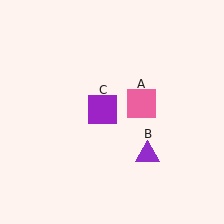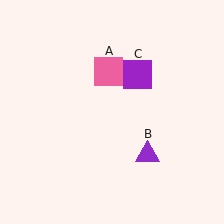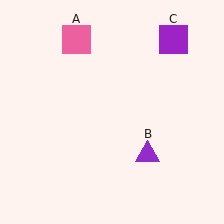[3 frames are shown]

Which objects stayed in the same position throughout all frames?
Purple triangle (object B) remained stationary.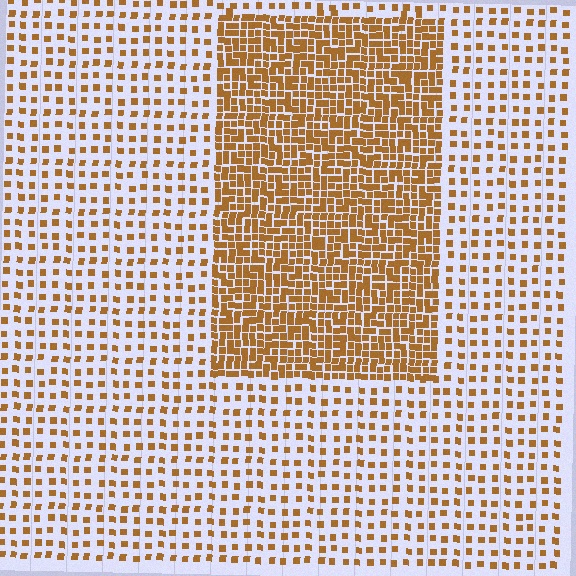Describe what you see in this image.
The image contains small brown elements arranged at two different densities. A rectangle-shaped region is visible where the elements are more densely packed than the surrounding area.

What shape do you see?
I see a rectangle.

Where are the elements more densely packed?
The elements are more densely packed inside the rectangle boundary.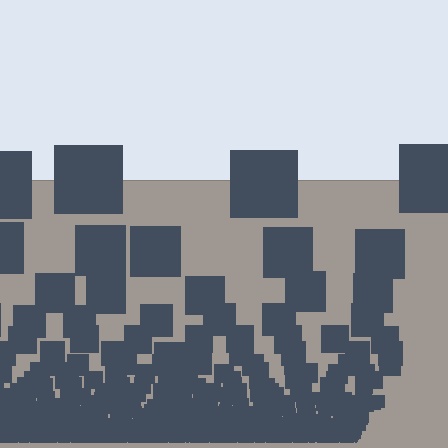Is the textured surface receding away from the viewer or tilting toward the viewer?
The surface appears to tilt toward the viewer. Texture elements get larger and sparser toward the top.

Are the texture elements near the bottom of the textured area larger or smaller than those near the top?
Smaller. The gradient is inverted — elements near the bottom are smaller and denser.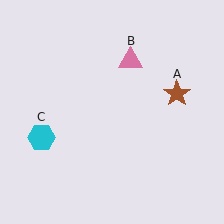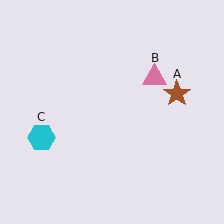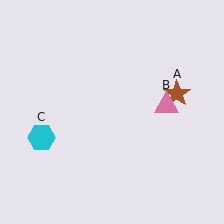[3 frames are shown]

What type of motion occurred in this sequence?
The pink triangle (object B) rotated clockwise around the center of the scene.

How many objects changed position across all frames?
1 object changed position: pink triangle (object B).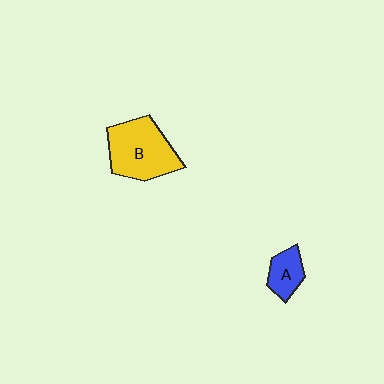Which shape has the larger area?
Shape B (yellow).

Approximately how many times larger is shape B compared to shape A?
Approximately 2.5 times.